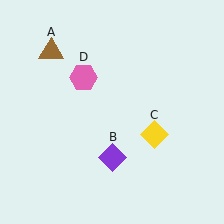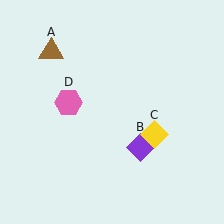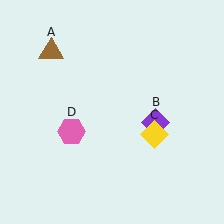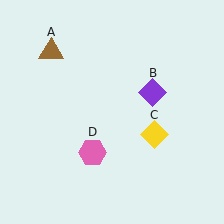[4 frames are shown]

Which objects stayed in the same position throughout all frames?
Brown triangle (object A) and yellow diamond (object C) remained stationary.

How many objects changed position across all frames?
2 objects changed position: purple diamond (object B), pink hexagon (object D).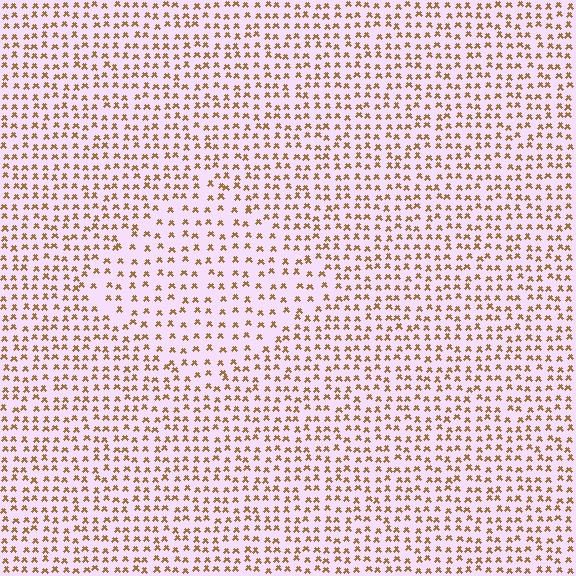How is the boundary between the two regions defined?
The boundary is defined by a change in element density (approximately 1.6x ratio). All elements are the same color, size, and shape.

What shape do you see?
I see a diamond.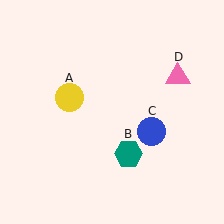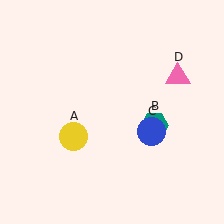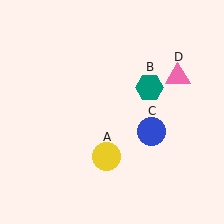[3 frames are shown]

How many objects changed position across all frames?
2 objects changed position: yellow circle (object A), teal hexagon (object B).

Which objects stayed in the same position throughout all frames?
Blue circle (object C) and pink triangle (object D) remained stationary.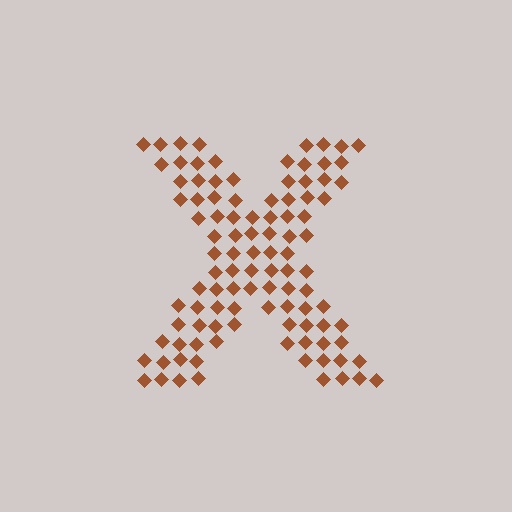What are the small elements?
The small elements are diamonds.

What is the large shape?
The large shape is the letter X.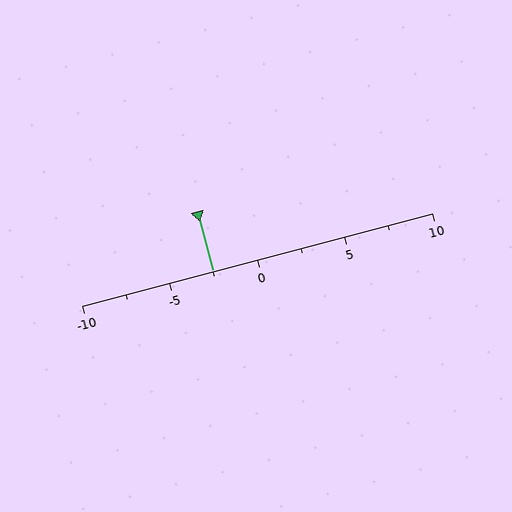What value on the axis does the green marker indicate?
The marker indicates approximately -2.5.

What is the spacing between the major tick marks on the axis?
The major ticks are spaced 5 apart.